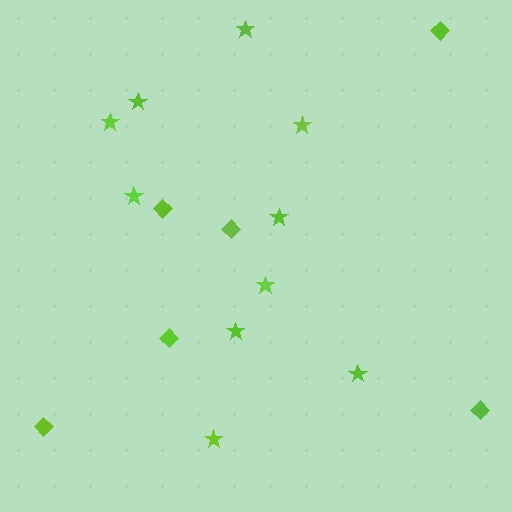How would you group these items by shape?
There are 2 groups: one group of diamonds (6) and one group of stars (10).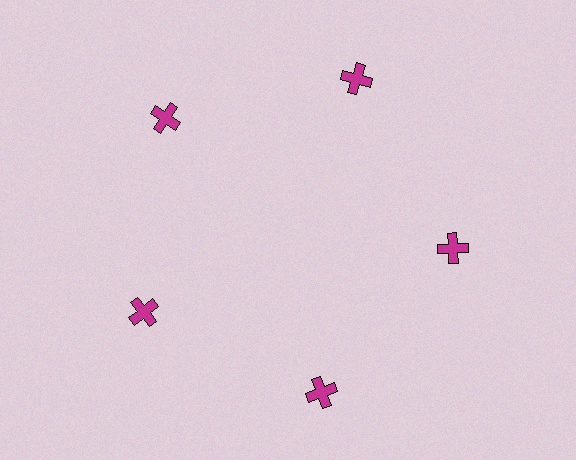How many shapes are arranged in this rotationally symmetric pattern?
There are 5 shapes, arranged in 5 groups of 1.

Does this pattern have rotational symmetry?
Yes, this pattern has 5-fold rotational symmetry. It looks the same after rotating 72 degrees around the center.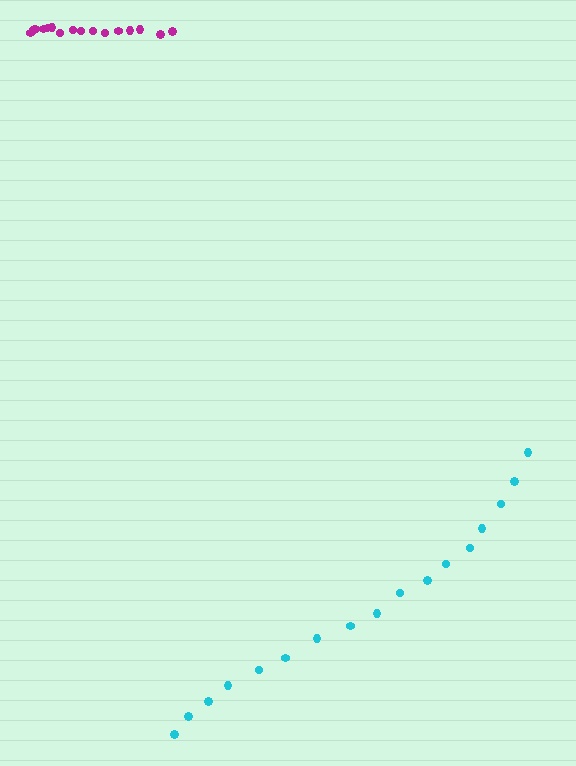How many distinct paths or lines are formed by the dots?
There are 2 distinct paths.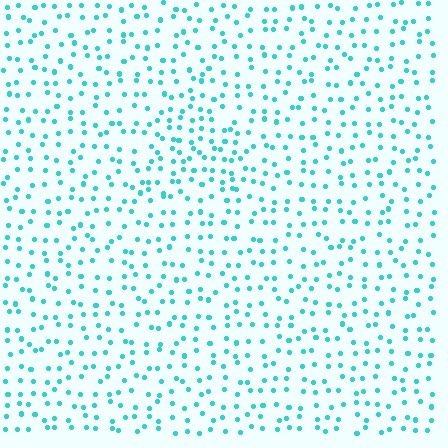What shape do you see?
I see a triangle.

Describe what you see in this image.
The image contains small cyan elements arranged at two different densities. A triangle-shaped region is visible where the elements are more densely packed than the surrounding area.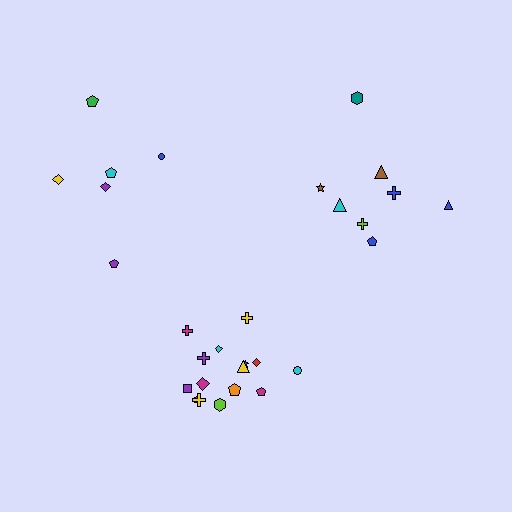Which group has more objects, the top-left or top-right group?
The top-right group.